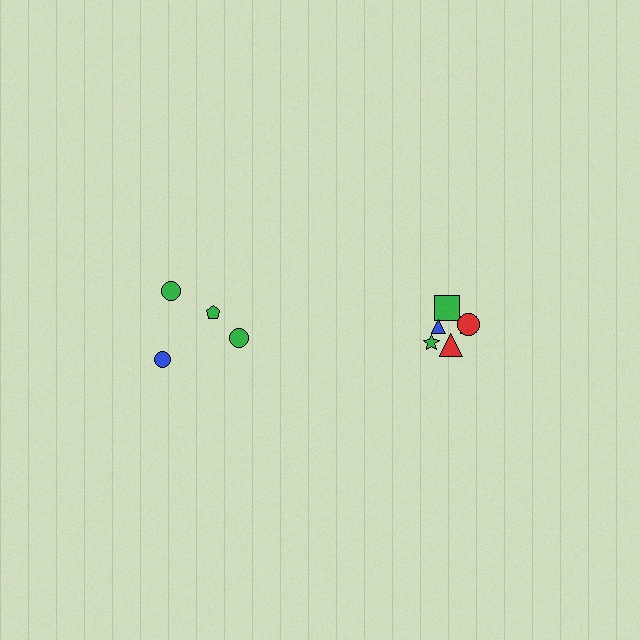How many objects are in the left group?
There are 4 objects.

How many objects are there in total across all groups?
There are 10 objects.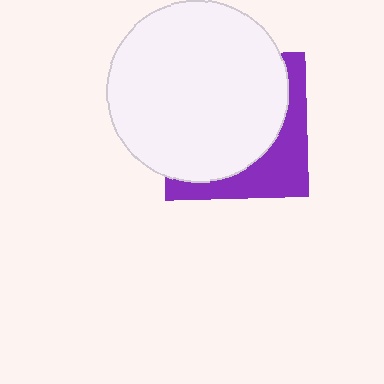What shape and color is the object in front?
The object in front is a white circle.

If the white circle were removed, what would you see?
You would see the complete purple square.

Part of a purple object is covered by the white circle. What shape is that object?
It is a square.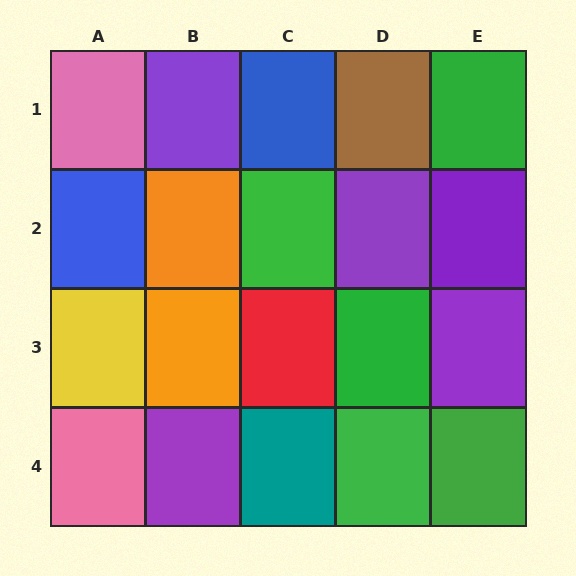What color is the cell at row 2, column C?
Green.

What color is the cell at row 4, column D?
Green.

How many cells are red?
1 cell is red.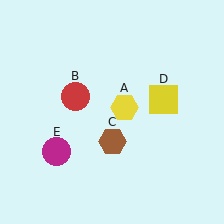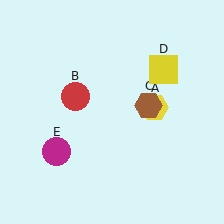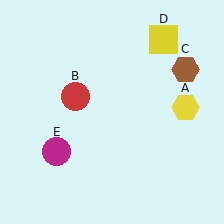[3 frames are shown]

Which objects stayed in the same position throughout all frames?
Red circle (object B) and magenta circle (object E) remained stationary.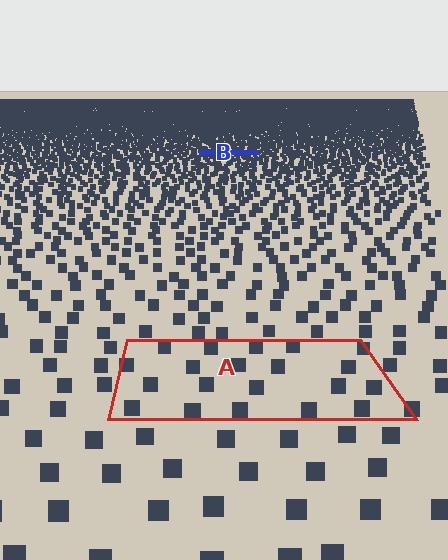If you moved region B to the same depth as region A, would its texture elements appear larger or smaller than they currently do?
They would appear larger. At a closer depth, the same texture elements are projected at a bigger on-screen size.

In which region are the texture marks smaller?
The texture marks are smaller in region B, because it is farther away.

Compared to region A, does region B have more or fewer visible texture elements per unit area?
Region B has more texture elements per unit area — they are packed more densely because it is farther away.